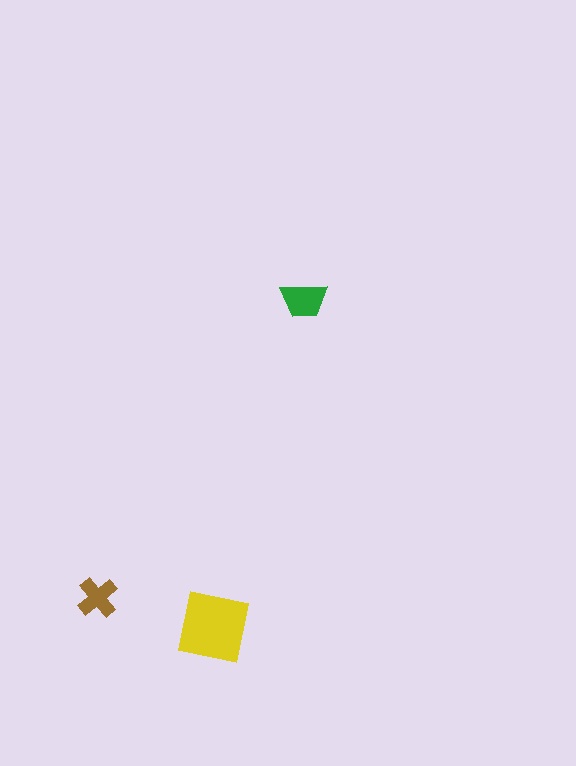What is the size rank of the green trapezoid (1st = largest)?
2nd.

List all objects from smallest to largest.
The brown cross, the green trapezoid, the yellow square.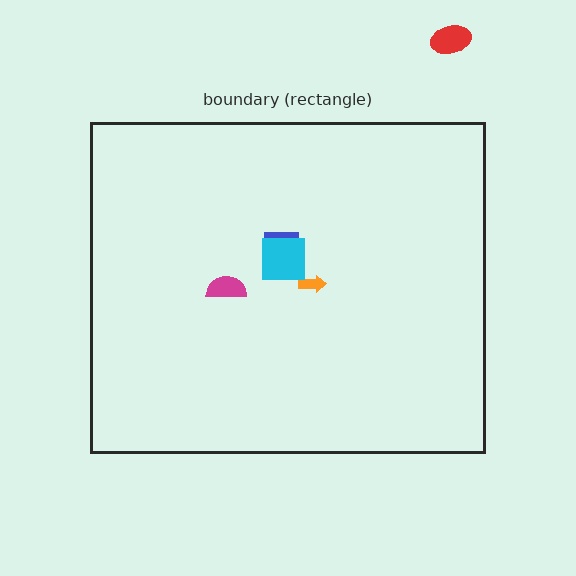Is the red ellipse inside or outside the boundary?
Outside.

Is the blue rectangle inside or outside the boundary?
Inside.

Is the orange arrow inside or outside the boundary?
Inside.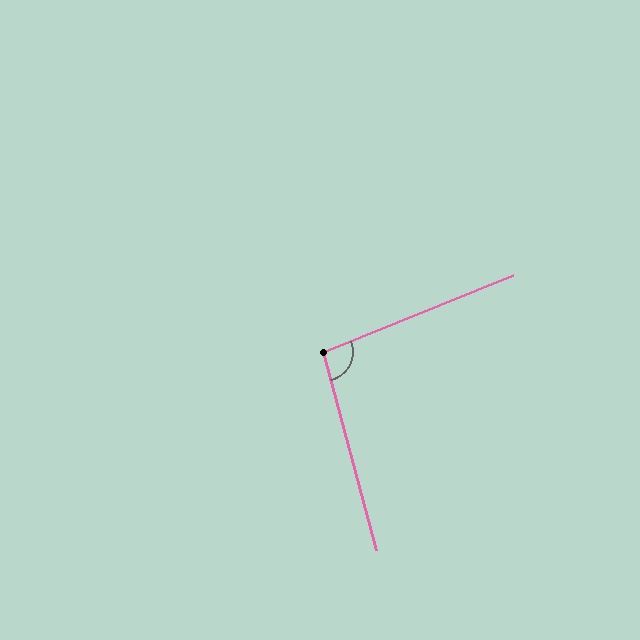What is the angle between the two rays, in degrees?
Approximately 97 degrees.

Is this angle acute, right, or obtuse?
It is obtuse.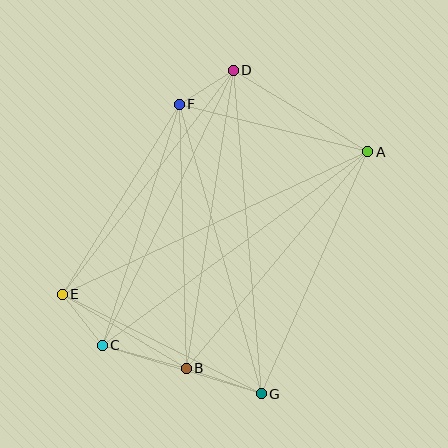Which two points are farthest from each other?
Points A and E are farthest from each other.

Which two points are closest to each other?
Points D and F are closest to each other.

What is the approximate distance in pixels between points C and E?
The distance between C and E is approximately 65 pixels.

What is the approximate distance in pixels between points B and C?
The distance between B and C is approximately 87 pixels.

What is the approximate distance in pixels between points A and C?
The distance between A and C is approximately 328 pixels.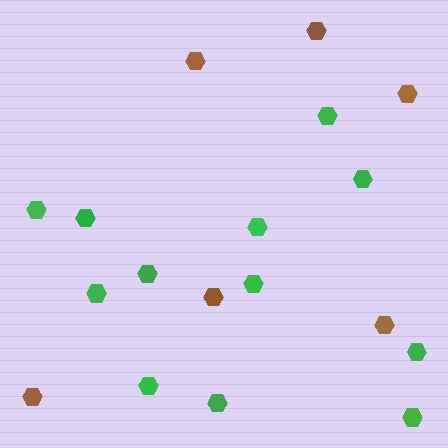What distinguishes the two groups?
There are 2 groups: one group of green hexagons (12) and one group of brown hexagons (6).